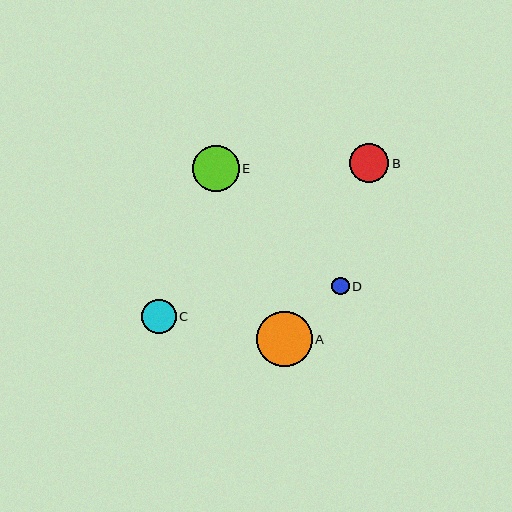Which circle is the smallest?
Circle D is the smallest with a size of approximately 17 pixels.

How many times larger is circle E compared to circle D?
Circle E is approximately 2.7 times the size of circle D.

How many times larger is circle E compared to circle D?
Circle E is approximately 2.7 times the size of circle D.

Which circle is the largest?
Circle A is the largest with a size of approximately 55 pixels.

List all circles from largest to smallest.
From largest to smallest: A, E, B, C, D.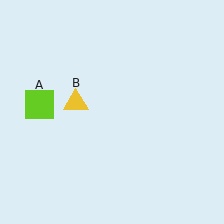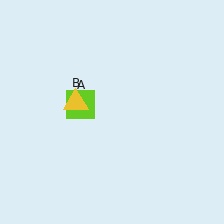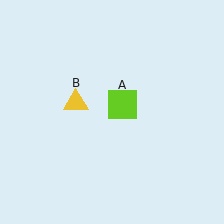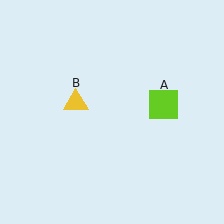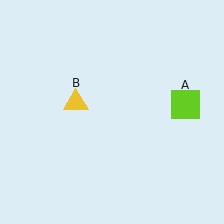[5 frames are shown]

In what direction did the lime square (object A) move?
The lime square (object A) moved right.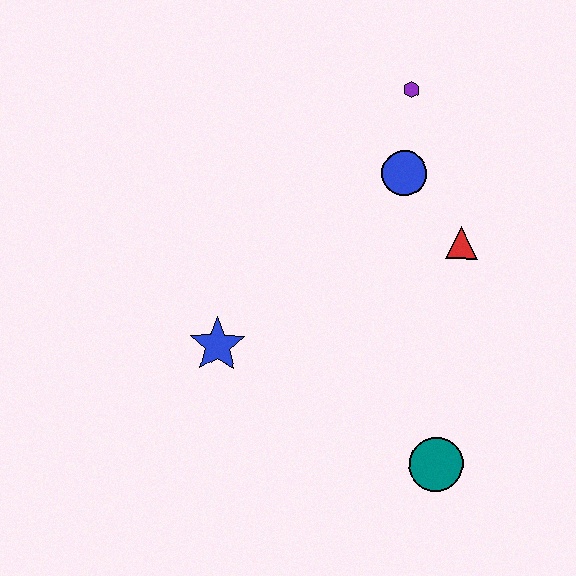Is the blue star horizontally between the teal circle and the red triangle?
No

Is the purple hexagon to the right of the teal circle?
No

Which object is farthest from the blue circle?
The teal circle is farthest from the blue circle.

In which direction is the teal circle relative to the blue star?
The teal circle is to the right of the blue star.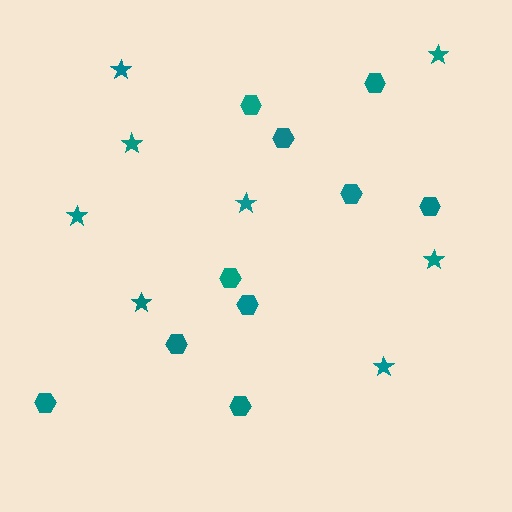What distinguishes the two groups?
There are 2 groups: one group of hexagons (10) and one group of stars (8).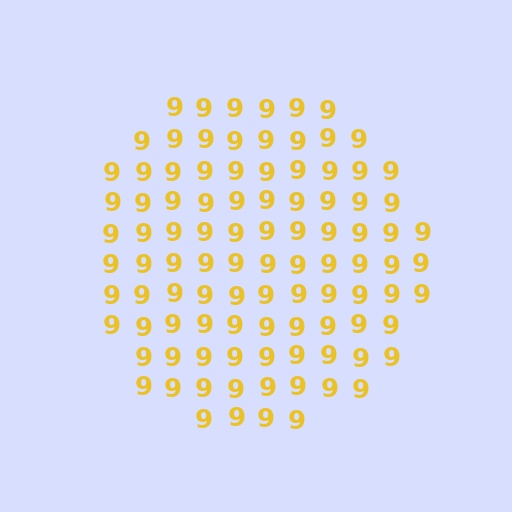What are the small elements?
The small elements are digit 9's.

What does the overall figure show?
The overall figure shows a circle.